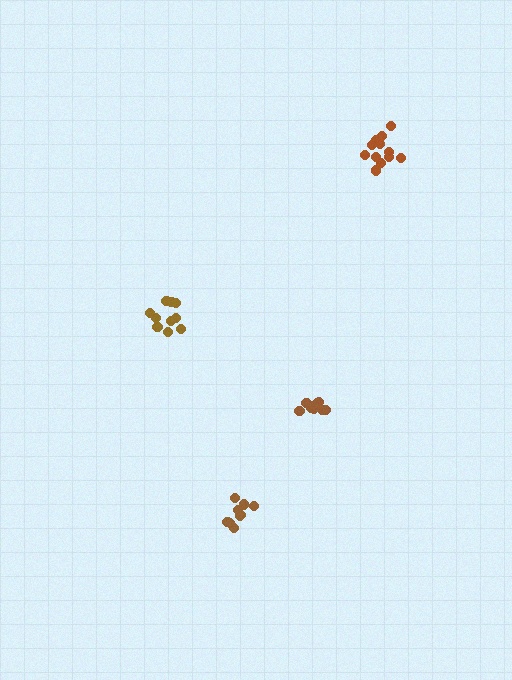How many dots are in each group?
Group 1: 8 dots, Group 2: 10 dots, Group 3: 12 dots, Group 4: 10 dots (40 total).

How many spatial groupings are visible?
There are 4 spatial groupings.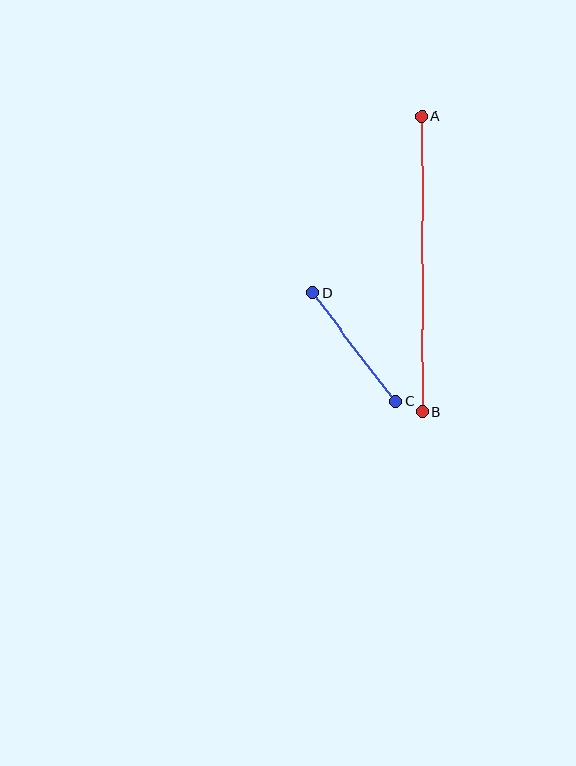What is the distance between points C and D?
The distance is approximately 136 pixels.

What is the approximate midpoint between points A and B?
The midpoint is at approximately (422, 264) pixels.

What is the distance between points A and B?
The distance is approximately 295 pixels.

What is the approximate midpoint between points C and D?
The midpoint is at approximately (354, 347) pixels.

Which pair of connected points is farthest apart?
Points A and B are farthest apart.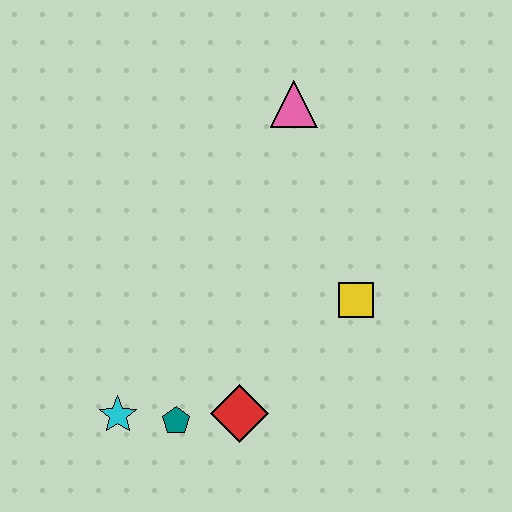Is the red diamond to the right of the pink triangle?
No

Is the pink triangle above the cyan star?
Yes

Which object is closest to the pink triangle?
The yellow square is closest to the pink triangle.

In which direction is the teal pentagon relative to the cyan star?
The teal pentagon is to the right of the cyan star.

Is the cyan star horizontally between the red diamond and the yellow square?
No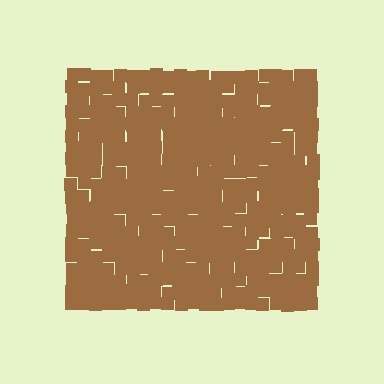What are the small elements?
The small elements are squares.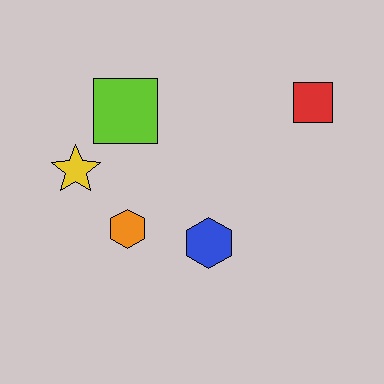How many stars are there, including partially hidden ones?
There is 1 star.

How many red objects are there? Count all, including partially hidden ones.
There is 1 red object.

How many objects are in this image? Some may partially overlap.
There are 5 objects.